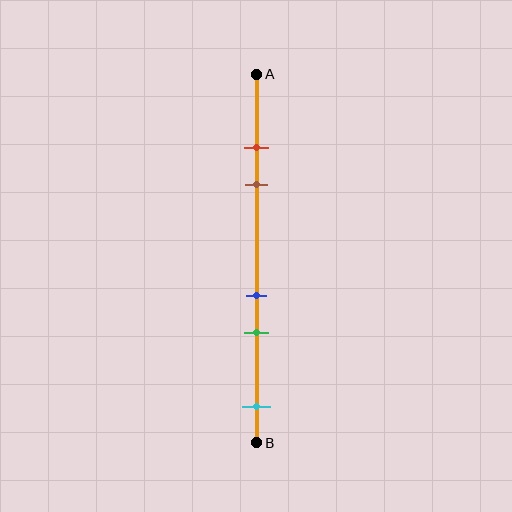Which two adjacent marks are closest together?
The red and brown marks are the closest adjacent pair.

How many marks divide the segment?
There are 5 marks dividing the segment.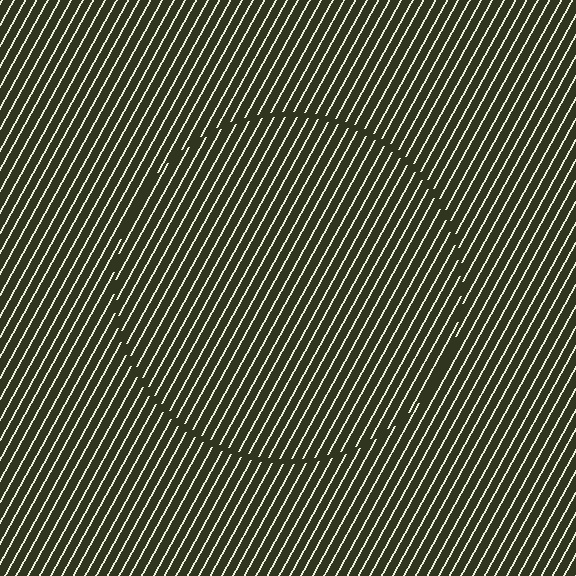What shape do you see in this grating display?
An illusory circle. The interior of the shape contains the same grating, shifted by half a period — the contour is defined by the phase discontinuity where line-ends from the inner and outer gratings abut.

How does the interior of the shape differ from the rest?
The interior of the shape contains the same grating, shifted by half a period — the contour is defined by the phase discontinuity where line-ends from the inner and outer gratings abut.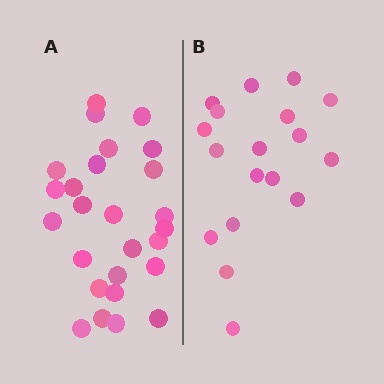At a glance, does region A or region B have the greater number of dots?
Region A (the left region) has more dots.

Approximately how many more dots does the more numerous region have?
Region A has roughly 8 or so more dots than region B.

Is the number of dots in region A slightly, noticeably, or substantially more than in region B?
Region A has noticeably more, but not dramatically so. The ratio is roughly 1.4 to 1.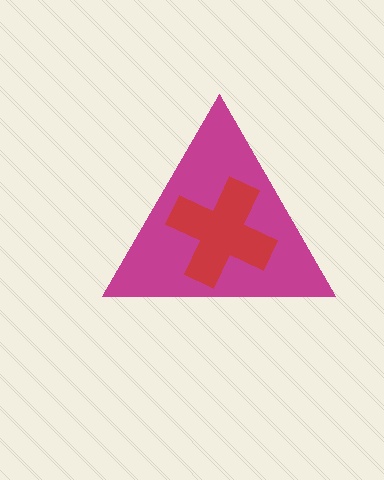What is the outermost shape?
The magenta triangle.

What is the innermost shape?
The red cross.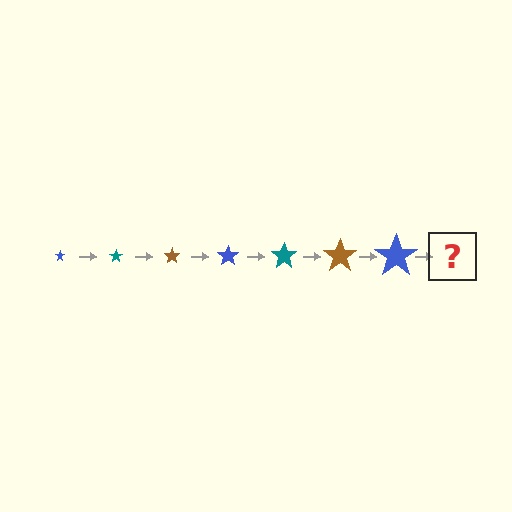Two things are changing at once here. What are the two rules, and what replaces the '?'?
The two rules are that the star grows larger each step and the color cycles through blue, teal, and brown. The '?' should be a teal star, larger than the previous one.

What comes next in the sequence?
The next element should be a teal star, larger than the previous one.